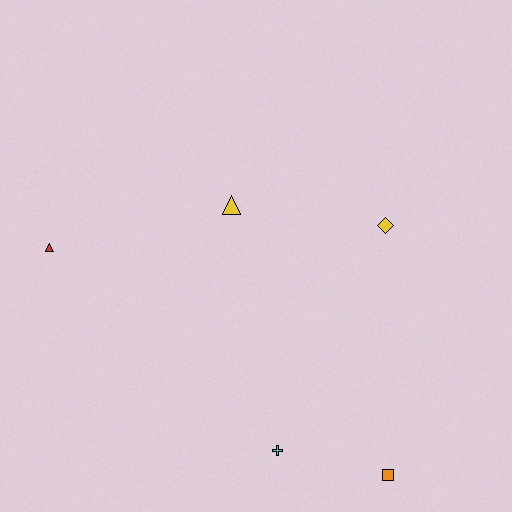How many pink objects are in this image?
There are no pink objects.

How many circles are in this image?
There are no circles.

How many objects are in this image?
There are 5 objects.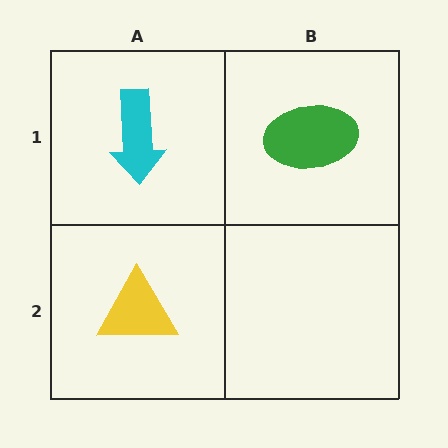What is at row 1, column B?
A green ellipse.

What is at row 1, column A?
A cyan arrow.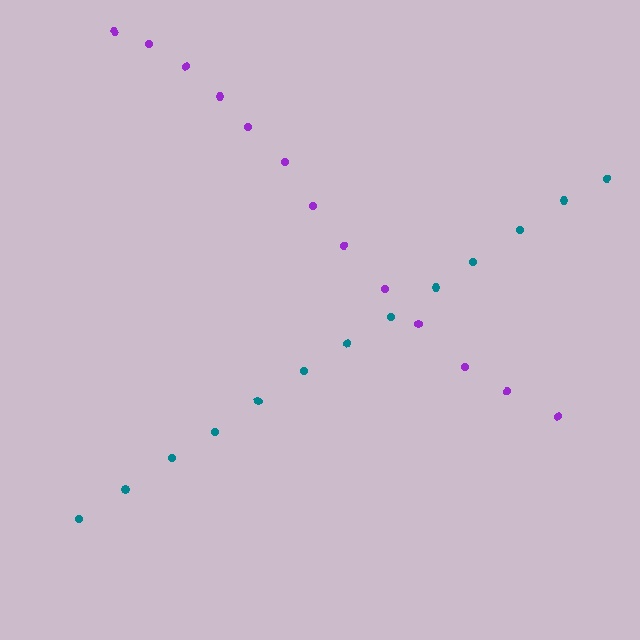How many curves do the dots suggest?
There are 2 distinct paths.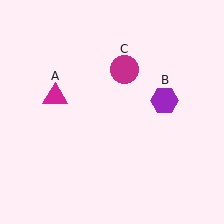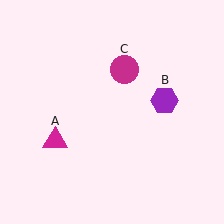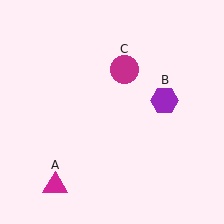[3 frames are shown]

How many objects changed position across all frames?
1 object changed position: magenta triangle (object A).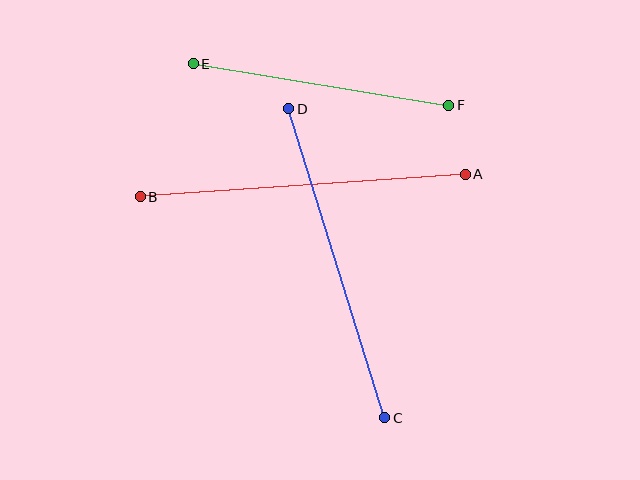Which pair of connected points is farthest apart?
Points A and B are farthest apart.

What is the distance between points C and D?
The distance is approximately 323 pixels.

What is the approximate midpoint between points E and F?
The midpoint is at approximately (321, 85) pixels.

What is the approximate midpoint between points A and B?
The midpoint is at approximately (303, 186) pixels.